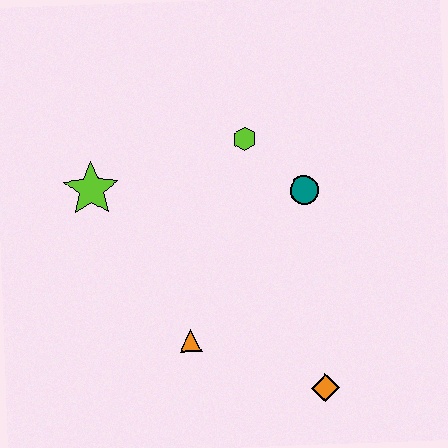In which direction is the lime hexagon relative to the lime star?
The lime hexagon is to the right of the lime star.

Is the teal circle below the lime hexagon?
Yes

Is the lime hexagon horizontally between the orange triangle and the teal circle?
Yes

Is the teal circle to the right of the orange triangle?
Yes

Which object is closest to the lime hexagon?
The teal circle is closest to the lime hexagon.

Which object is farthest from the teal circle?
The lime star is farthest from the teal circle.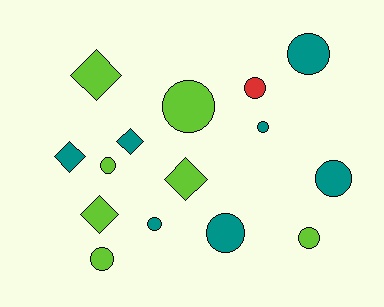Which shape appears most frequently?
Circle, with 10 objects.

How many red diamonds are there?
There are no red diamonds.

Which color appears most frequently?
Lime, with 7 objects.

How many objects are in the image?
There are 15 objects.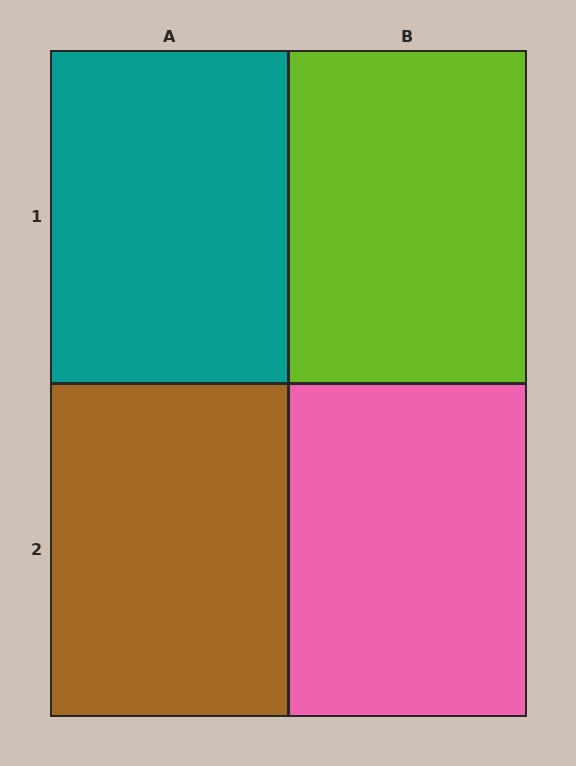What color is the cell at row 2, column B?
Pink.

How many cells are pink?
1 cell is pink.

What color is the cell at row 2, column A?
Brown.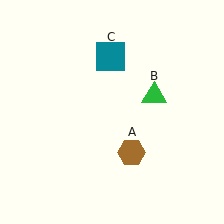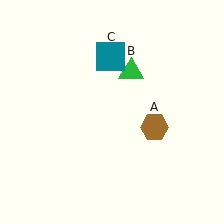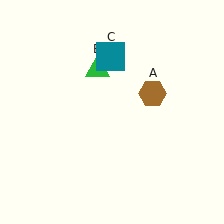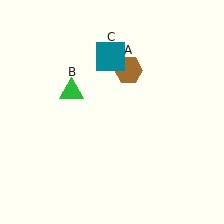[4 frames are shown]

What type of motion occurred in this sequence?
The brown hexagon (object A), green triangle (object B) rotated counterclockwise around the center of the scene.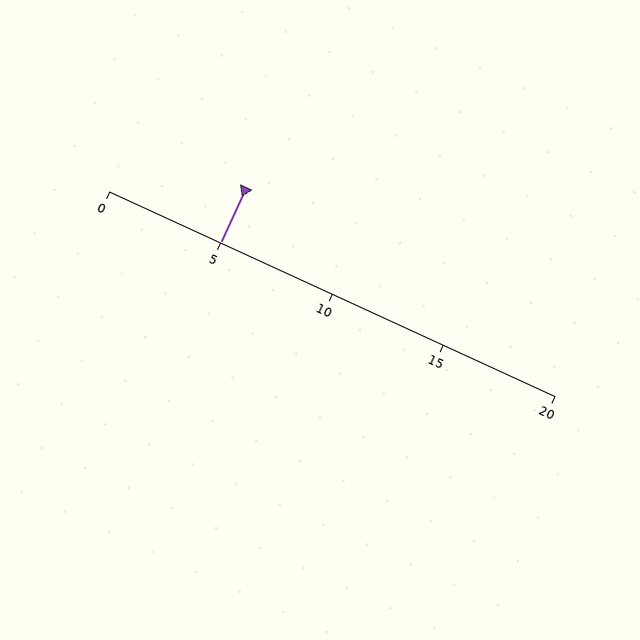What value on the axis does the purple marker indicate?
The marker indicates approximately 5.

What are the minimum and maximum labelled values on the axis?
The axis runs from 0 to 20.